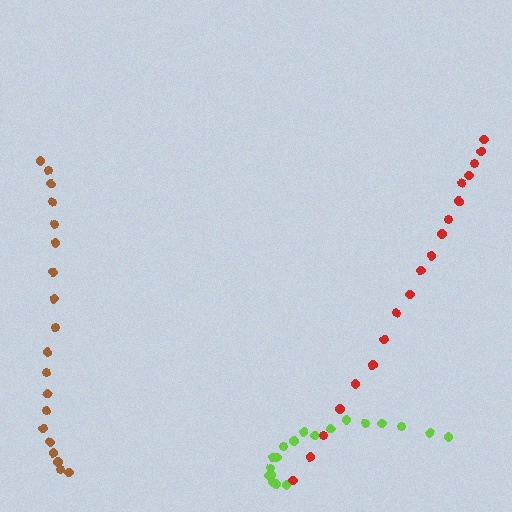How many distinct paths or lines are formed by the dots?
There are 3 distinct paths.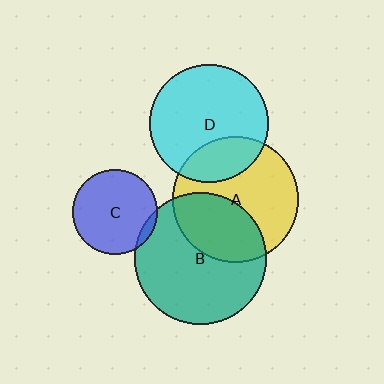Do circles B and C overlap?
Yes.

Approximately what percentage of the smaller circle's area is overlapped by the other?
Approximately 5%.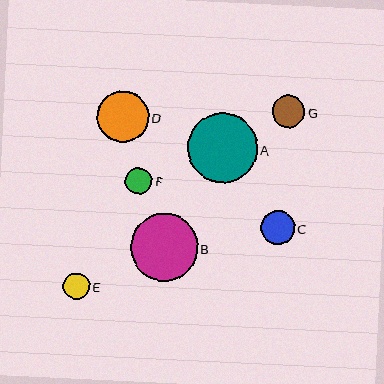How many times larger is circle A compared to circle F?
Circle A is approximately 2.6 times the size of circle F.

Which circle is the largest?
Circle A is the largest with a size of approximately 70 pixels.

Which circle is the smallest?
Circle F is the smallest with a size of approximately 27 pixels.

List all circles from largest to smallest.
From largest to smallest: A, B, D, C, G, E, F.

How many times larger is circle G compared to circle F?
Circle G is approximately 1.2 times the size of circle F.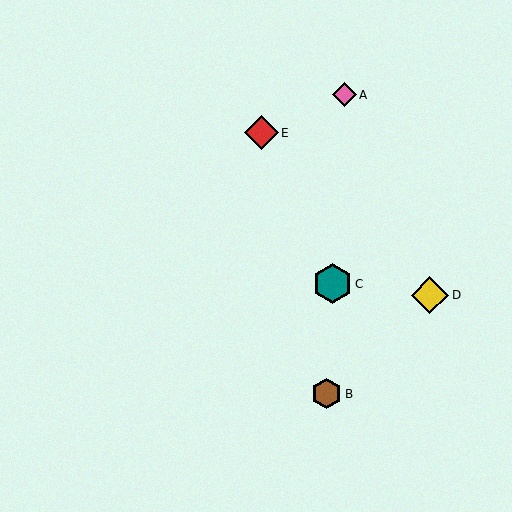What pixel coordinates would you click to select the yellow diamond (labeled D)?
Click at (430, 295) to select the yellow diamond D.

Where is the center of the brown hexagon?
The center of the brown hexagon is at (327, 394).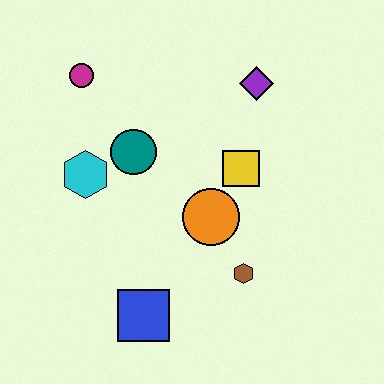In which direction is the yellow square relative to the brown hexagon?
The yellow square is above the brown hexagon.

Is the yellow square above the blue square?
Yes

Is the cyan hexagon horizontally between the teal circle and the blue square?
No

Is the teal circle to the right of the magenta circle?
Yes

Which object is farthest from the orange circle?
The magenta circle is farthest from the orange circle.